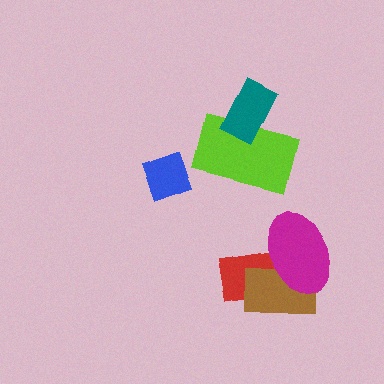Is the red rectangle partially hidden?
Yes, it is partially covered by another shape.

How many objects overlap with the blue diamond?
0 objects overlap with the blue diamond.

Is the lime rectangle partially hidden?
Yes, it is partially covered by another shape.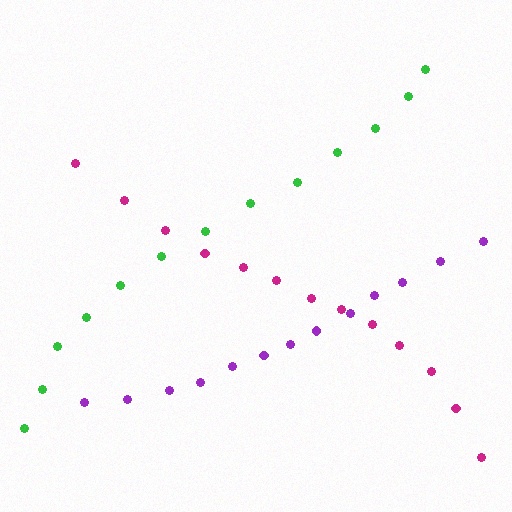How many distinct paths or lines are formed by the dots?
There are 3 distinct paths.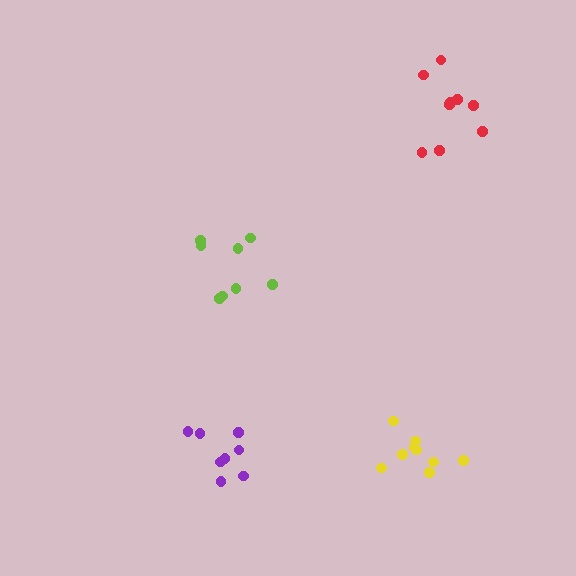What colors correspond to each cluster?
The clusters are colored: yellow, red, lime, purple.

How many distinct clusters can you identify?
There are 4 distinct clusters.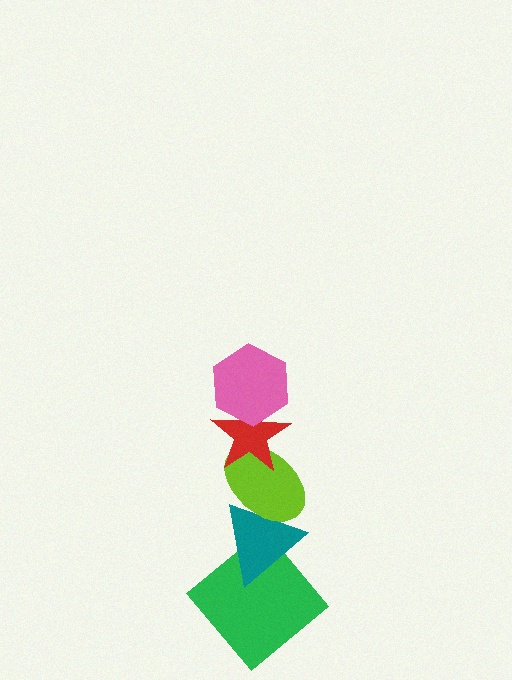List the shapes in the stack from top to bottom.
From top to bottom: the pink hexagon, the red star, the lime ellipse, the teal triangle, the green diamond.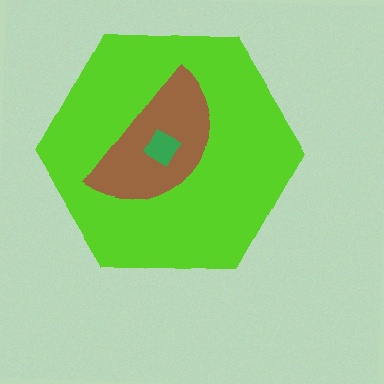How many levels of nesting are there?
3.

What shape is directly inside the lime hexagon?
The brown semicircle.